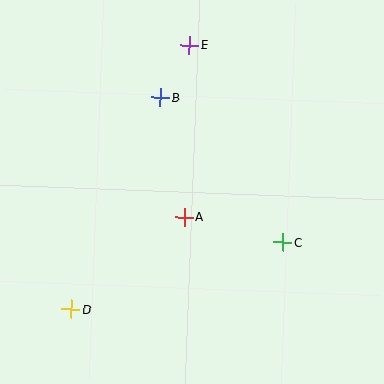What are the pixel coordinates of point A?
Point A is at (184, 217).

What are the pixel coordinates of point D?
Point D is at (71, 309).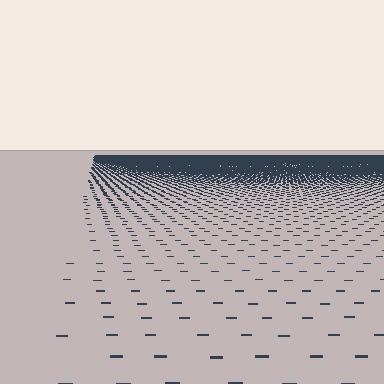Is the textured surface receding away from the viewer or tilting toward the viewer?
The surface is receding away from the viewer. Texture elements get smaller and denser toward the top.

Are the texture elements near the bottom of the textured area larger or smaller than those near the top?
Larger. Near the bottom, elements are closer to the viewer and appear at a bigger on-screen size.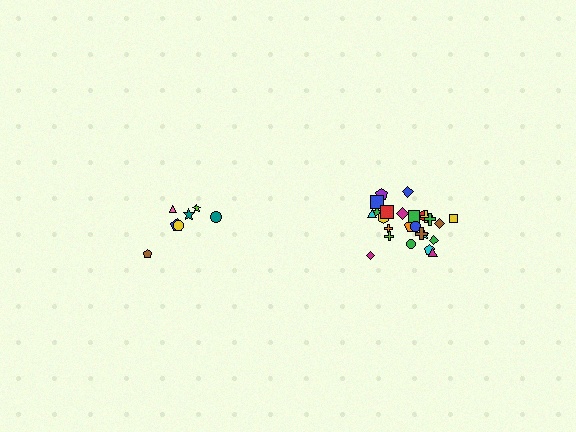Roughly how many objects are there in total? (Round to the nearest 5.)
Roughly 30 objects in total.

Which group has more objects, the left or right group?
The right group.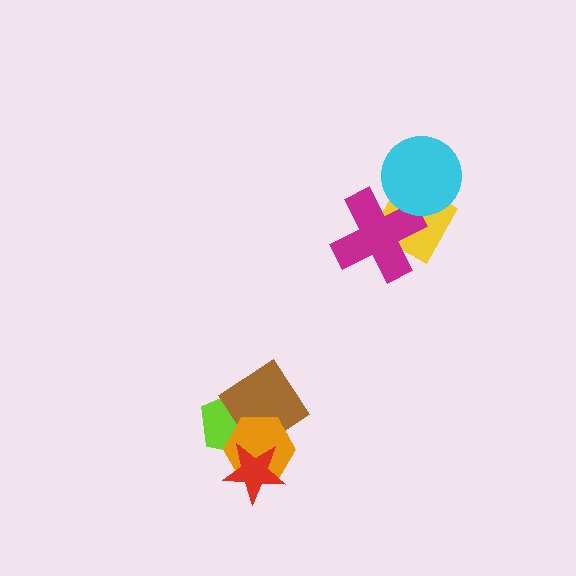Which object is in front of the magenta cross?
The cyan circle is in front of the magenta cross.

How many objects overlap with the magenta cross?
2 objects overlap with the magenta cross.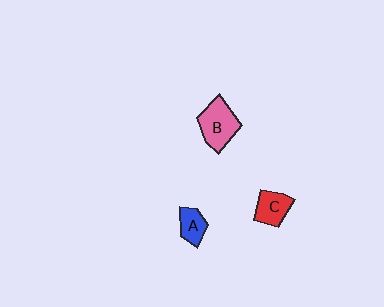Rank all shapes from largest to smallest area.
From largest to smallest: B (pink), C (red), A (blue).